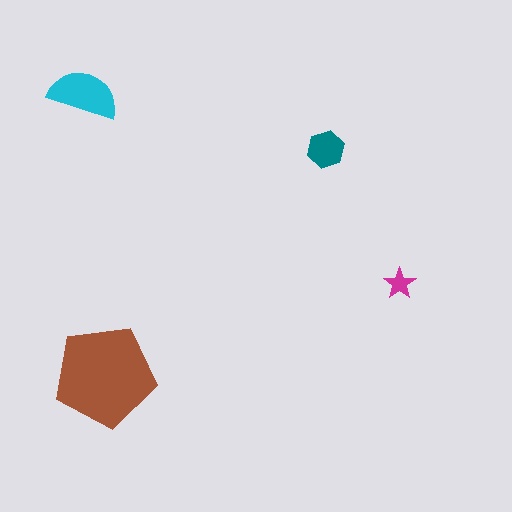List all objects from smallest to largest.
The magenta star, the teal hexagon, the cyan semicircle, the brown pentagon.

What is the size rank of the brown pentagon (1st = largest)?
1st.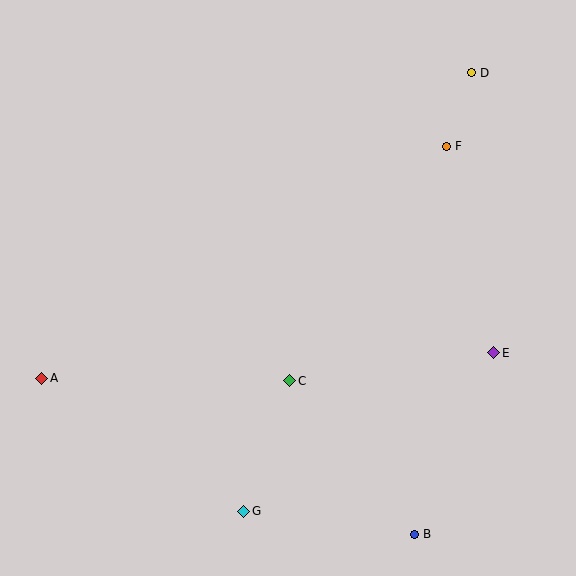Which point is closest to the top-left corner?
Point A is closest to the top-left corner.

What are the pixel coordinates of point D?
Point D is at (472, 73).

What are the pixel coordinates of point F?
Point F is at (447, 146).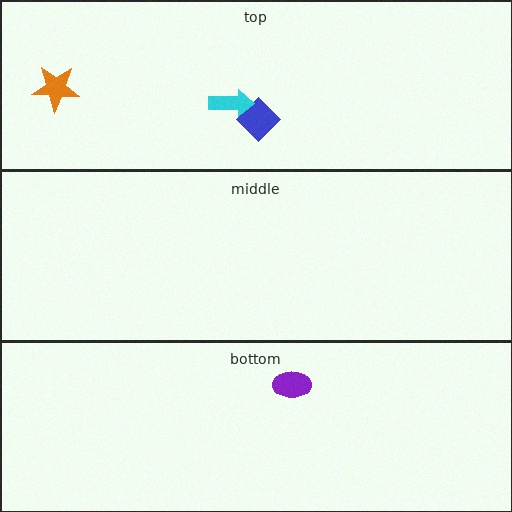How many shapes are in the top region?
3.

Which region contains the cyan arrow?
The top region.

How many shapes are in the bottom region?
1.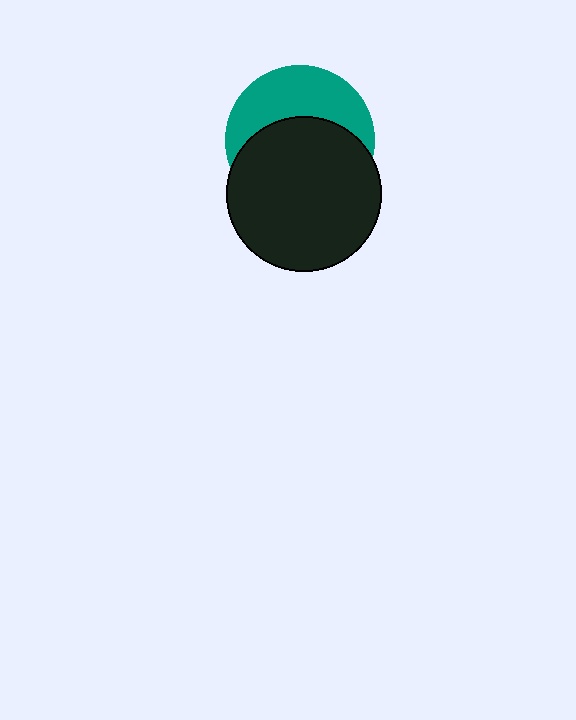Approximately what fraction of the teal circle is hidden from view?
Roughly 58% of the teal circle is hidden behind the black circle.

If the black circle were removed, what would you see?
You would see the complete teal circle.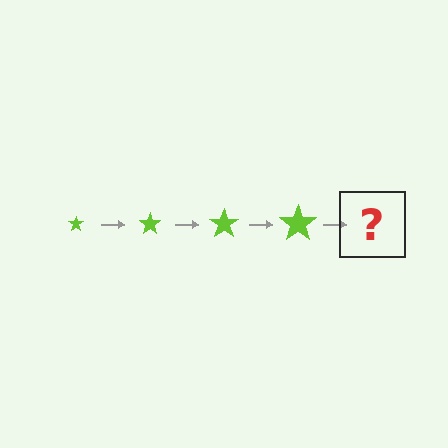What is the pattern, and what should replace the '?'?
The pattern is that the star gets progressively larger each step. The '?' should be a lime star, larger than the previous one.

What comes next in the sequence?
The next element should be a lime star, larger than the previous one.